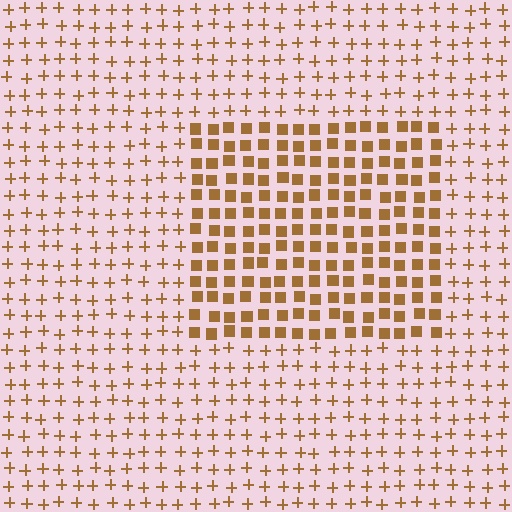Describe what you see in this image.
The image is filled with small brown elements arranged in a uniform grid. A rectangle-shaped region contains squares, while the surrounding area contains plus signs. The boundary is defined purely by the change in element shape.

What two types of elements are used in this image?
The image uses squares inside the rectangle region and plus signs outside it.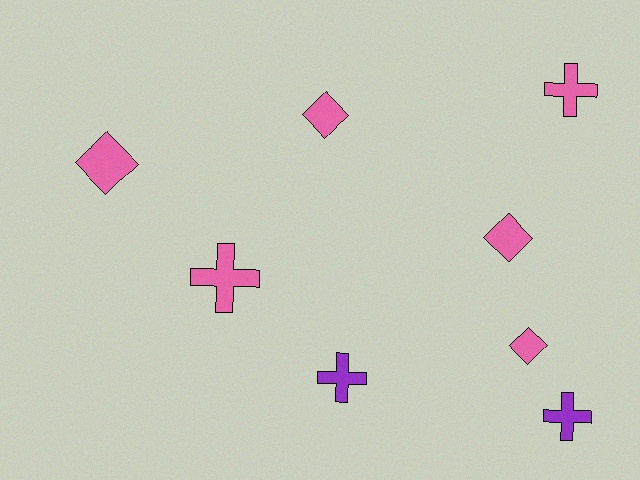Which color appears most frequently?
Pink, with 6 objects.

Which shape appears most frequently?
Diamond, with 4 objects.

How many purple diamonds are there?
There are no purple diamonds.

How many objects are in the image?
There are 8 objects.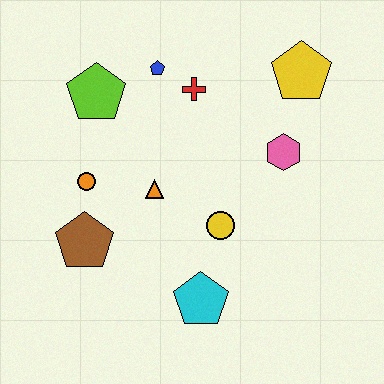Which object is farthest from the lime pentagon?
The cyan pentagon is farthest from the lime pentagon.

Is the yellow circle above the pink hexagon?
No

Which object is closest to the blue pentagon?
The red cross is closest to the blue pentagon.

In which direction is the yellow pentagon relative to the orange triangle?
The yellow pentagon is to the right of the orange triangle.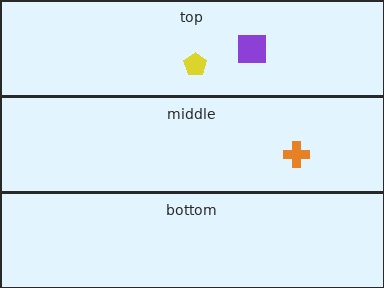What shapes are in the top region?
The purple square, the yellow pentagon.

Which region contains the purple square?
The top region.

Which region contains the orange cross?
The middle region.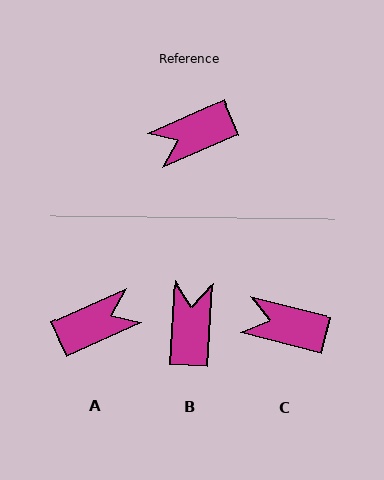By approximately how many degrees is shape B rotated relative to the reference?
Approximately 117 degrees clockwise.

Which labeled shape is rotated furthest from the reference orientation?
A, about 179 degrees away.